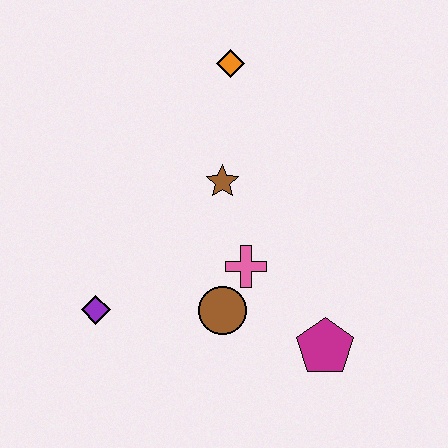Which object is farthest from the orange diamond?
The magenta pentagon is farthest from the orange diamond.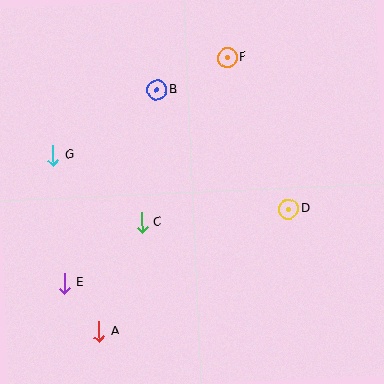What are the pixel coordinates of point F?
Point F is at (227, 57).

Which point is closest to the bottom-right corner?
Point D is closest to the bottom-right corner.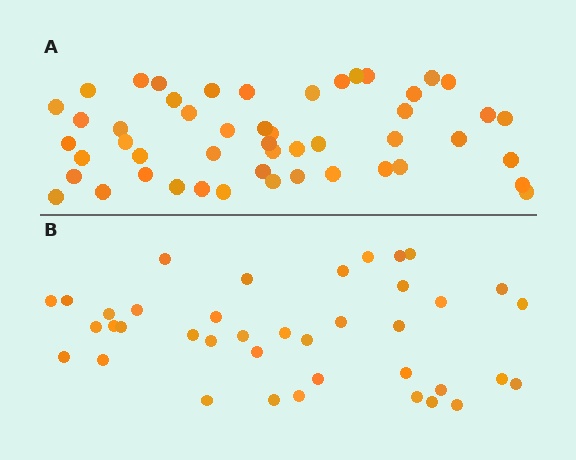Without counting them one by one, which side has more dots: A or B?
Region A (the top region) has more dots.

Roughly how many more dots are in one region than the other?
Region A has roughly 12 or so more dots than region B.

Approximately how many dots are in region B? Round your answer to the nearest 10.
About 40 dots. (The exact count is 39, which rounds to 40.)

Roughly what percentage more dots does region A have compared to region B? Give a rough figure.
About 30% more.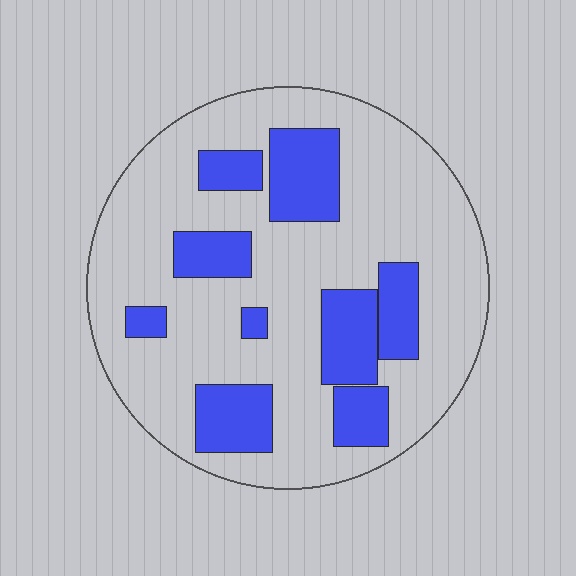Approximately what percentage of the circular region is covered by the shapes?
Approximately 25%.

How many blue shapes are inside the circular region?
9.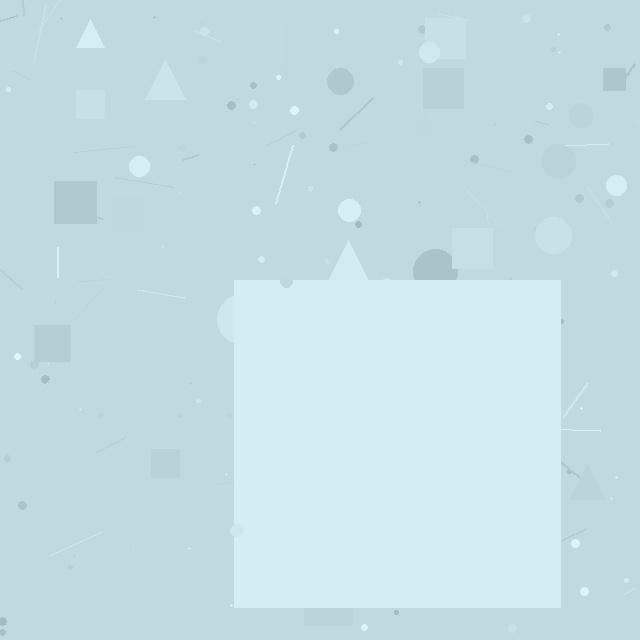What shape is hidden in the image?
A square is hidden in the image.